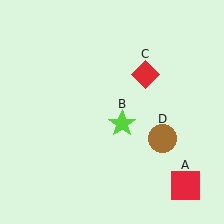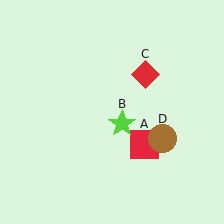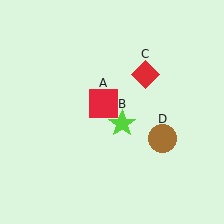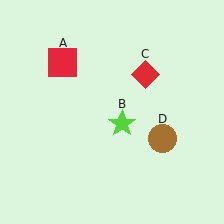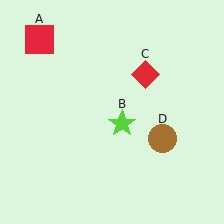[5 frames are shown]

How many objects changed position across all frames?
1 object changed position: red square (object A).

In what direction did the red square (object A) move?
The red square (object A) moved up and to the left.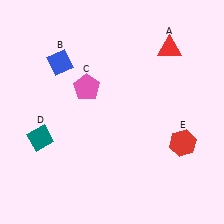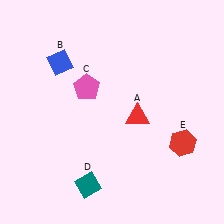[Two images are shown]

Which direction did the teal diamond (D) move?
The teal diamond (D) moved right.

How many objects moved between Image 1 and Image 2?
2 objects moved between the two images.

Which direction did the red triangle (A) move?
The red triangle (A) moved down.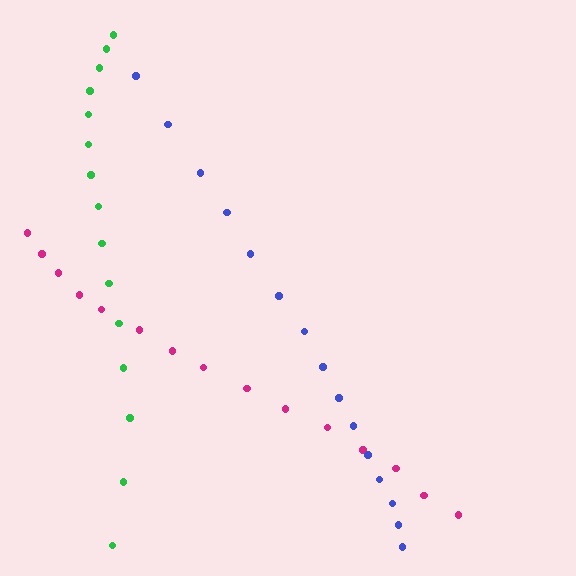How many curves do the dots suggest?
There are 3 distinct paths.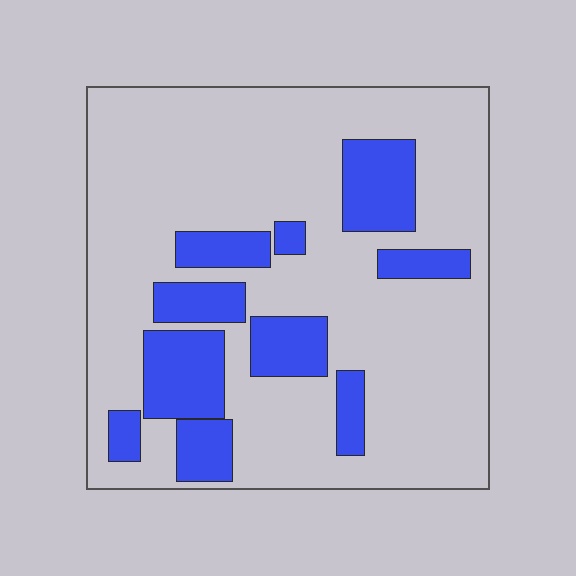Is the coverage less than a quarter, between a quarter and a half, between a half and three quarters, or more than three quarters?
Less than a quarter.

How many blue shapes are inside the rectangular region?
10.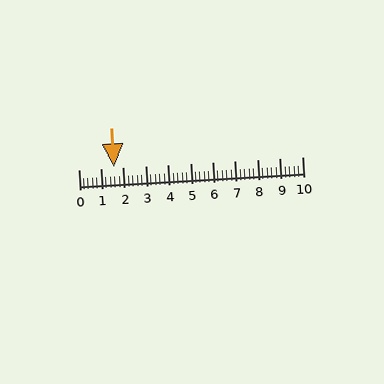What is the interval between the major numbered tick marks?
The major tick marks are spaced 1 units apart.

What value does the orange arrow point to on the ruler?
The orange arrow points to approximately 1.6.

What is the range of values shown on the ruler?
The ruler shows values from 0 to 10.